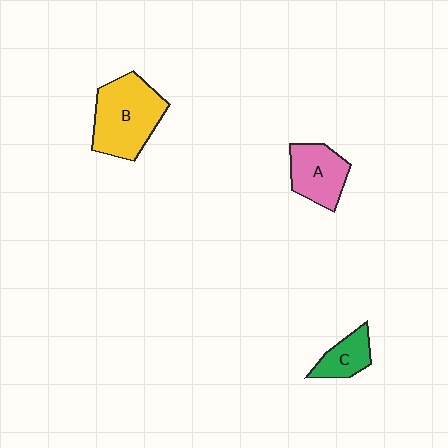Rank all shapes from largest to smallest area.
From largest to smallest: B (yellow), A (pink), C (green).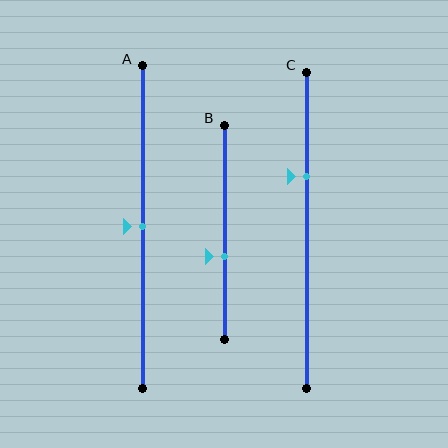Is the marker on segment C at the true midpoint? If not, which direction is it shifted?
No, the marker on segment C is shifted upward by about 17% of the segment length.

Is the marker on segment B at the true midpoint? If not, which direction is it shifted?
No, the marker on segment B is shifted downward by about 11% of the segment length.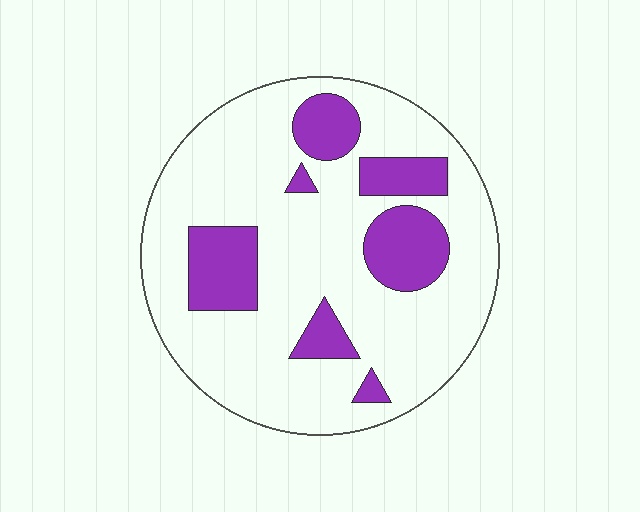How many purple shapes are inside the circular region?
7.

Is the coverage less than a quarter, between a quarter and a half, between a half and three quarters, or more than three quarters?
Less than a quarter.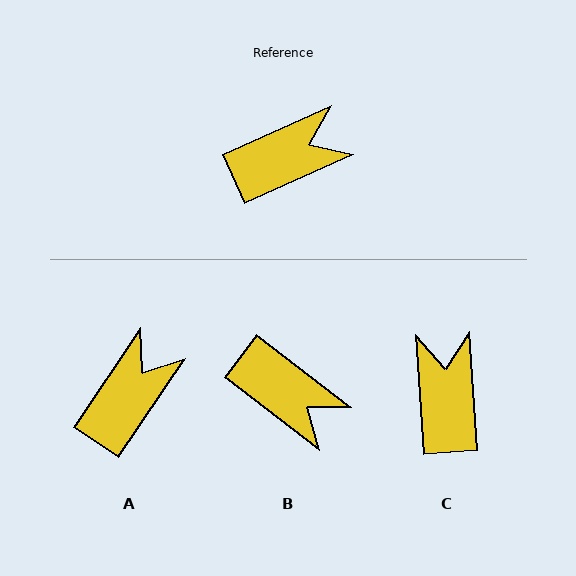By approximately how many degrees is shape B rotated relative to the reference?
Approximately 62 degrees clockwise.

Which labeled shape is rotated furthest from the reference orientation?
C, about 69 degrees away.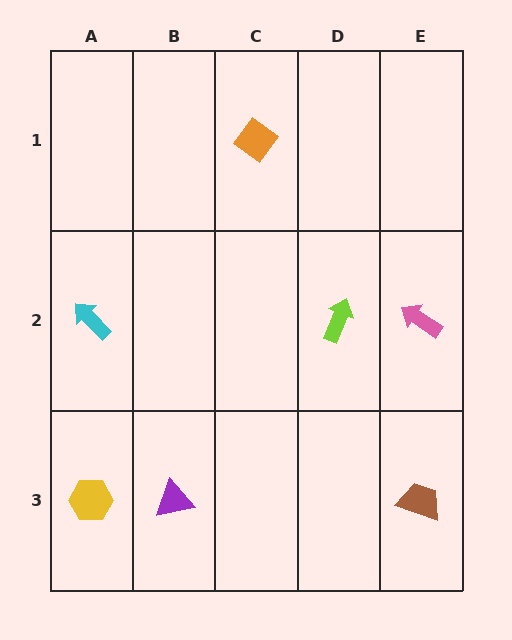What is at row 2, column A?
A cyan arrow.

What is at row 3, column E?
A brown trapezoid.